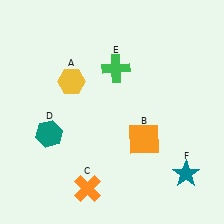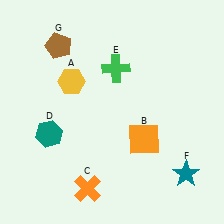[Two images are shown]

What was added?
A brown pentagon (G) was added in Image 2.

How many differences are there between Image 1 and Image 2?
There is 1 difference between the two images.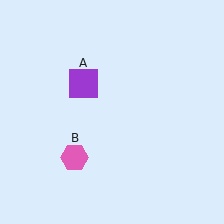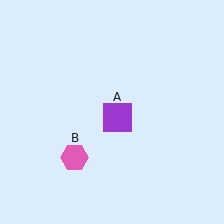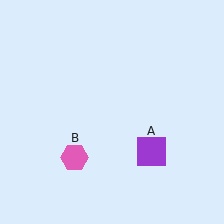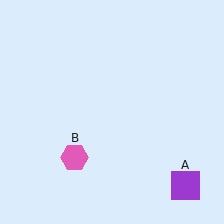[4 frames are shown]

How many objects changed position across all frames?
1 object changed position: purple square (object A).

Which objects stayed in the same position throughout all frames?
Pink hexagon (object B) remained stationary.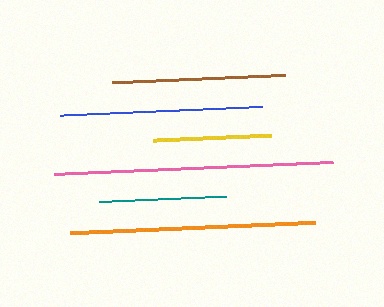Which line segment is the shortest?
The yellow line is the shortest at approximately 118 pixels.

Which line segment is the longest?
The pink line is the longest at approximately 280 pixels.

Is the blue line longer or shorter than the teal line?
The blue line is longer than the teal line.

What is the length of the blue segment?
The blue segment is approximately 202 pixels long.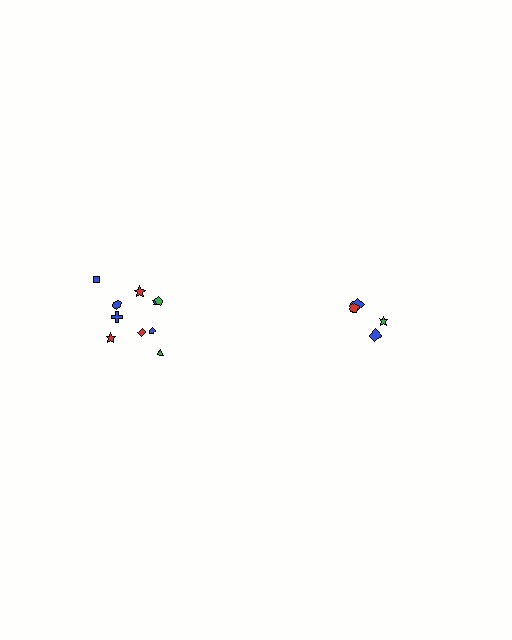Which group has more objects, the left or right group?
The left group.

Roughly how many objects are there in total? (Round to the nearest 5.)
Roughly 15 objects in total.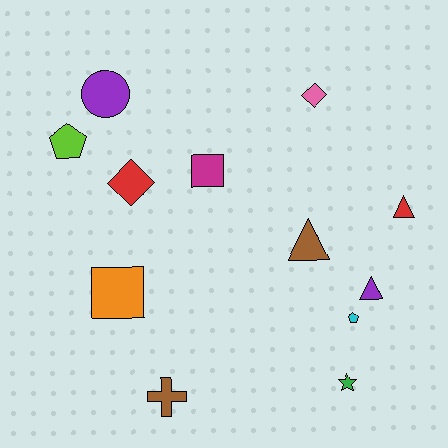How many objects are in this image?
There are 12 objects.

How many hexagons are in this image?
There are no hexagons.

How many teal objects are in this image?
There are no teal objects.